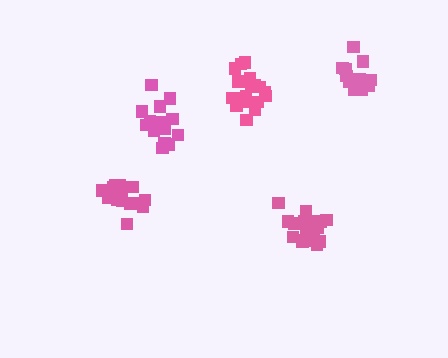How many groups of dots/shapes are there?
There are 5 groups.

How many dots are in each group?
Group 1: 17 dots, Group 2: 15 dots, Group 3: 18 dots, Group 4: 14 dots, Group 5: 12 dots (76 total).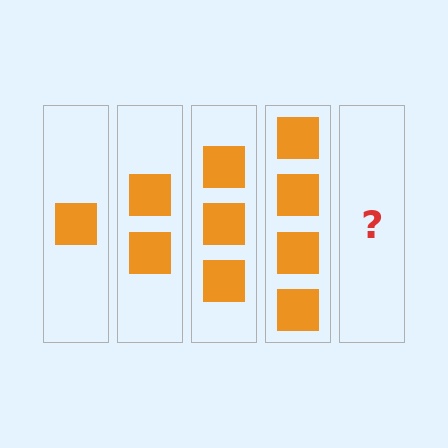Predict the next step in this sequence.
The next step is 5 squares.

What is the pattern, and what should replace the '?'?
The pattern is that each step adds one more square. The '?' should be 5 squares.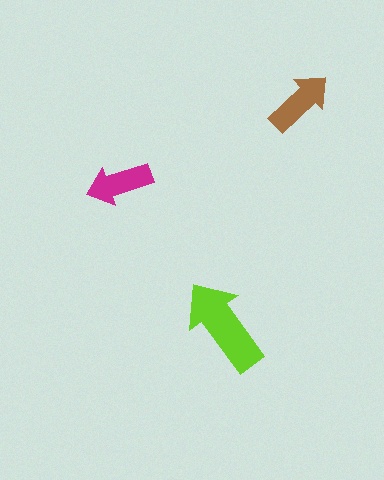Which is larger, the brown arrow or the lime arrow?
The lime one.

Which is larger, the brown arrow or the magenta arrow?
The brown one.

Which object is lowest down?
The lime arrow is bottommost.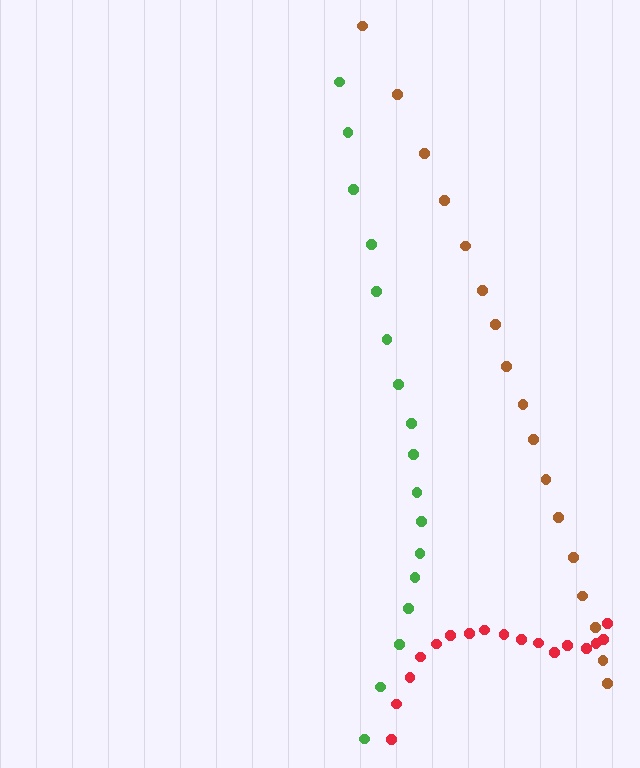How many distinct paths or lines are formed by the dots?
There are 3 distinct paths.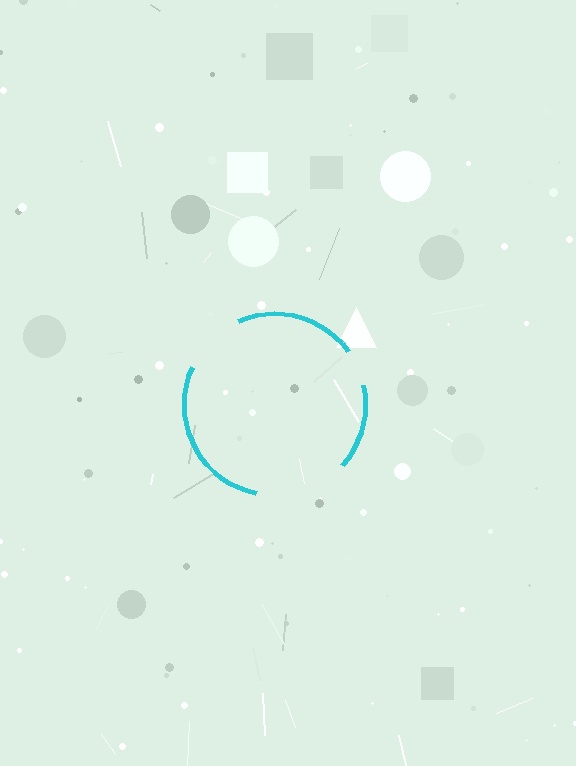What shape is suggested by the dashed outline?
The dashed outline suggests a circle.